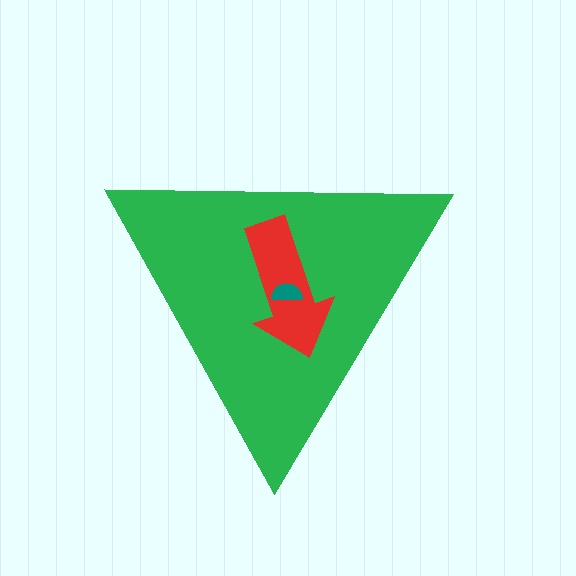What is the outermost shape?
The green triangle.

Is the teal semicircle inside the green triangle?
Yes.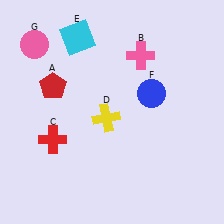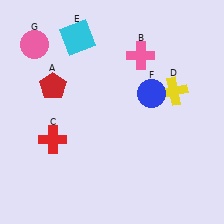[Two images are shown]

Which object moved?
The yellow cross (D) moved right.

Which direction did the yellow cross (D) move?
The yellow cross (D) moved right.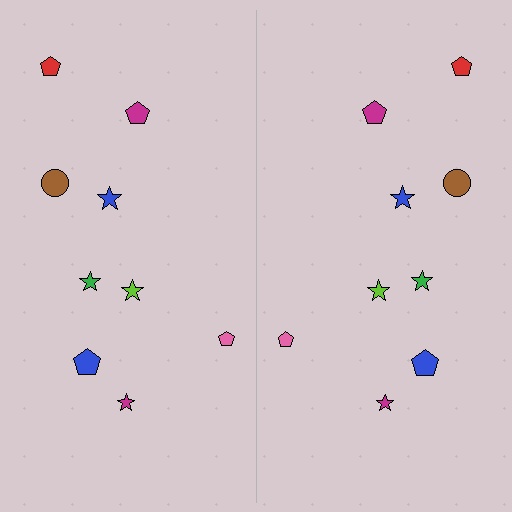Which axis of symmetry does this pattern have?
The pattern has a vertical axis of symmetry running through the center of the image.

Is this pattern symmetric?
Yes, this pattern has bilateral (reflection) symmetry.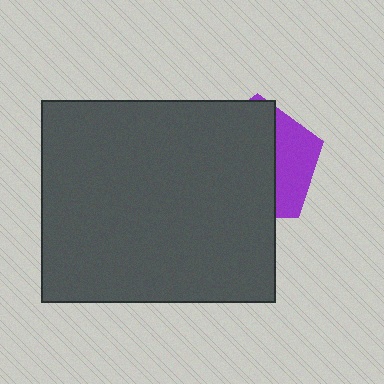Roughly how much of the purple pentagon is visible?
A small part of it is visible (roughly 32%).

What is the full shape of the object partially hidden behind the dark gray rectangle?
The partially hidden object is a purple pentagon.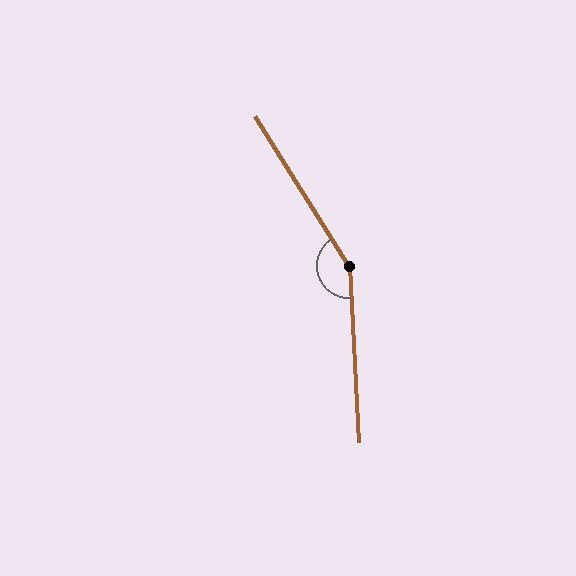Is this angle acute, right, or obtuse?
It is obtuse.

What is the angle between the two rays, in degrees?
Approximately 151 degrees.